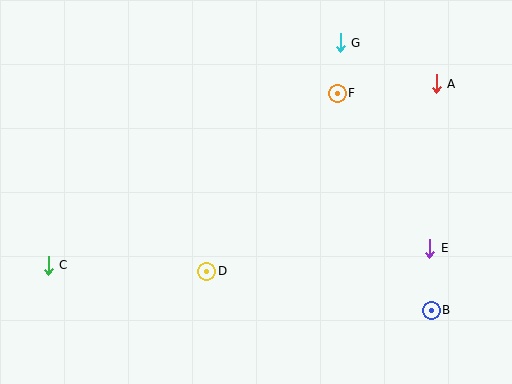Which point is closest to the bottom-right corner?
Point B is closest to the bottom-right corner.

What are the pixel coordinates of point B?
Point B is at (431, 311).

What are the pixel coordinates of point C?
Point C is at (48, 265).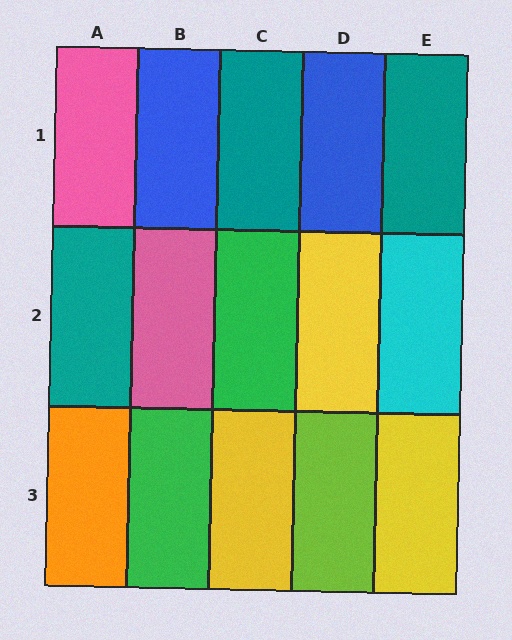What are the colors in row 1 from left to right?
Pink, blue, teal, blue, teal.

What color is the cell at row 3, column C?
Yellow.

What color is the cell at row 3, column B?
Green.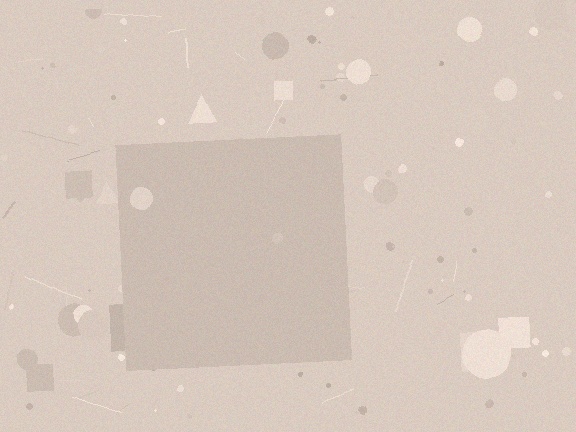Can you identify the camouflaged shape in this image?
The camouflaged shape is a square.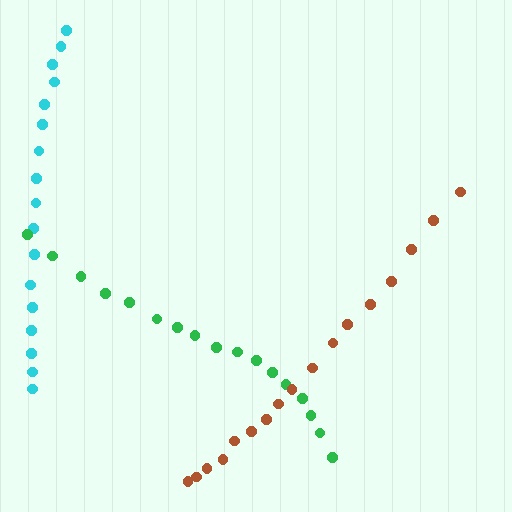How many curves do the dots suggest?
There are 3 distinct paths.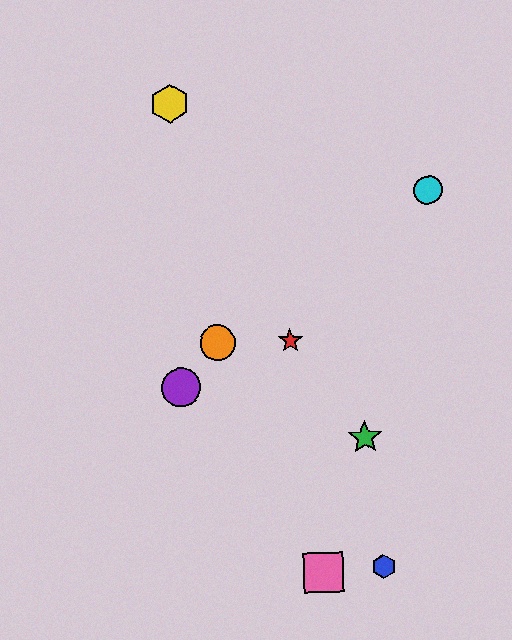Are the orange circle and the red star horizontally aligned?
Yes, both are at y≈343.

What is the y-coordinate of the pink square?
The pink square is at y≈573.